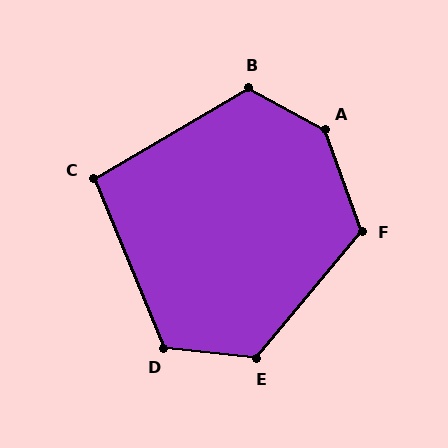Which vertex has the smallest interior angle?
C, at approximately 98 degrees.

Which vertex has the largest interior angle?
A, at approximately 138 degrees.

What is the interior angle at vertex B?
Approximately 121 degrees (obtuse).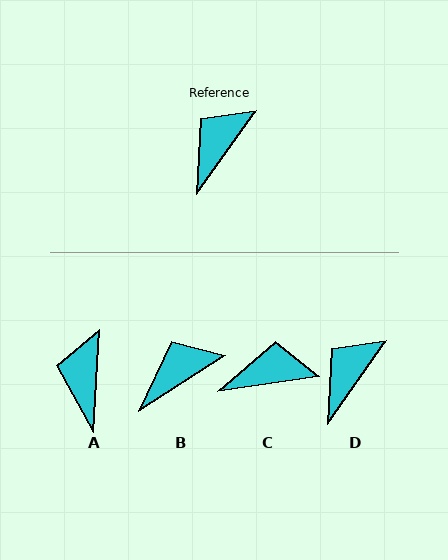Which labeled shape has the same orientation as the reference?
D.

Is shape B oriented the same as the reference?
No, it is off by about 22 degrees.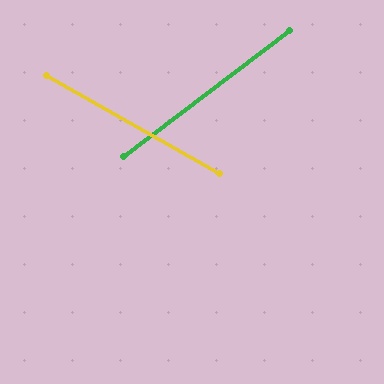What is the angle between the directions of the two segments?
Approximately 67 degrees.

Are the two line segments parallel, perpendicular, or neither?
Neither parallel nor perpendicular — they differ by about 67°.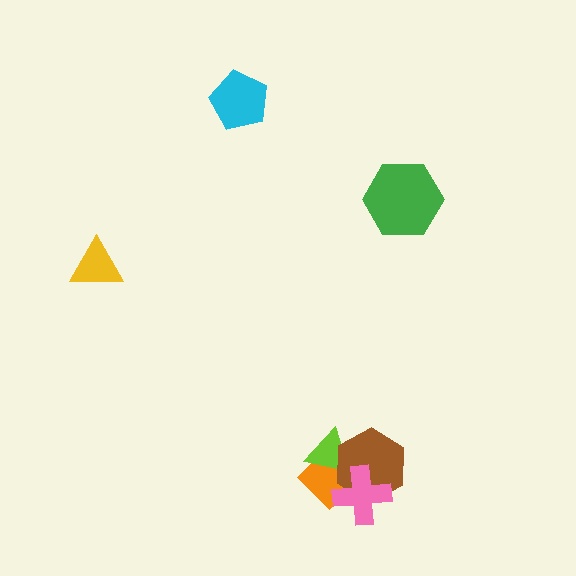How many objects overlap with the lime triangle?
2 objects overlap with the lime triangle.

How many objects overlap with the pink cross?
2 objects overlap with the pink cross.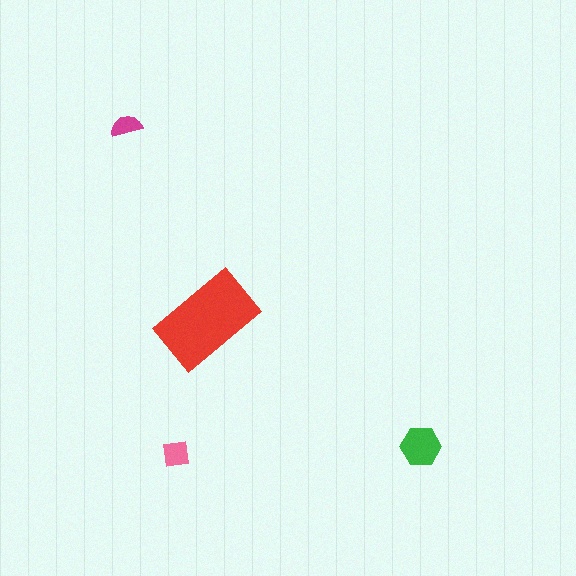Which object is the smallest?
The magenta semicircle.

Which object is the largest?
The red rectangle.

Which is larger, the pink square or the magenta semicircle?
The pink square.